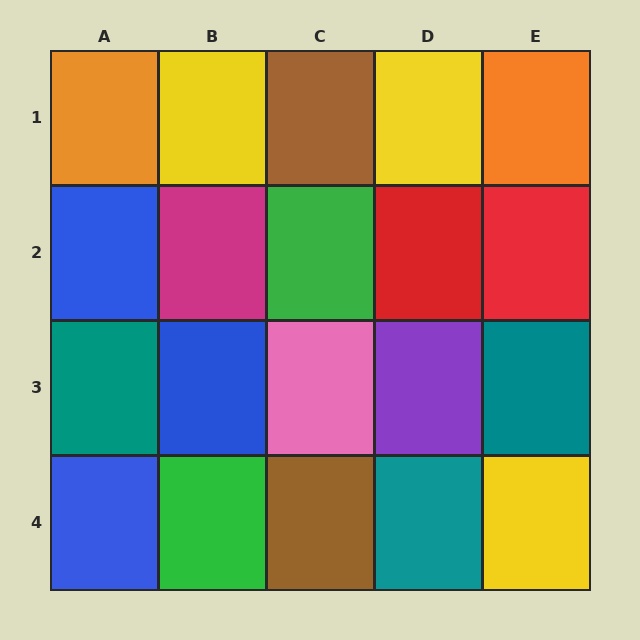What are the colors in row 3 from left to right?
Teal, blue, pink, purple, teal.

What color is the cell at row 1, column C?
Brown.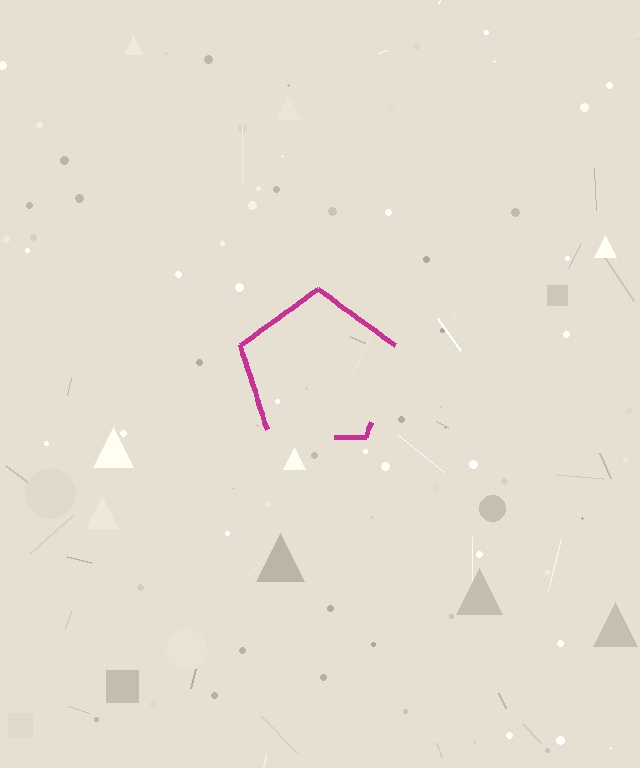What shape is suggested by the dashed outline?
The dashed outline suggests a pentagon.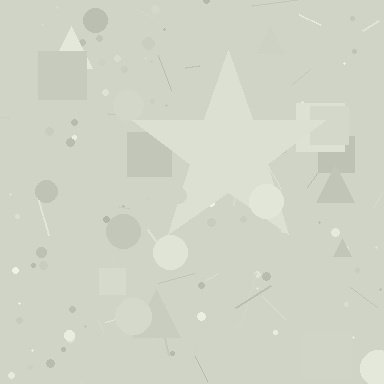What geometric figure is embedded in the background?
A star is embedded in the background.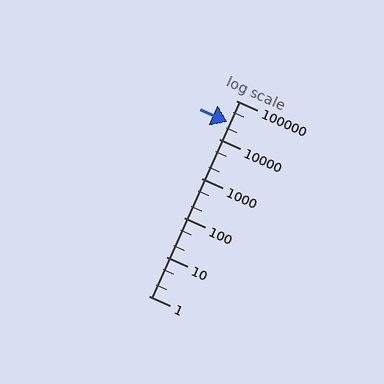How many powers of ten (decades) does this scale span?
The scale spans 5 decades, from 1 to 100000.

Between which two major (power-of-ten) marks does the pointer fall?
The pointer is between 10000 and 100000.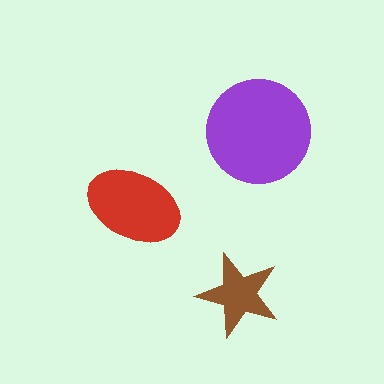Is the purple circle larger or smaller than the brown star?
Larger.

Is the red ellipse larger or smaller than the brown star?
Larger.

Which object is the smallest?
The brown star.